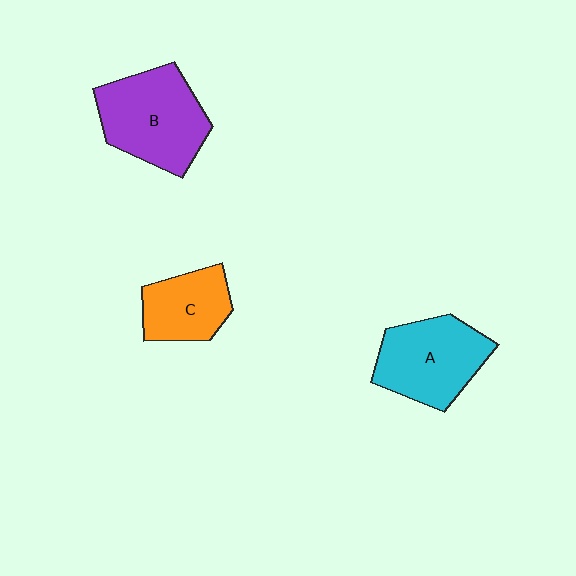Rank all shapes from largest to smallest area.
From largest to smallest: B (purple), A (cyan), C (orange).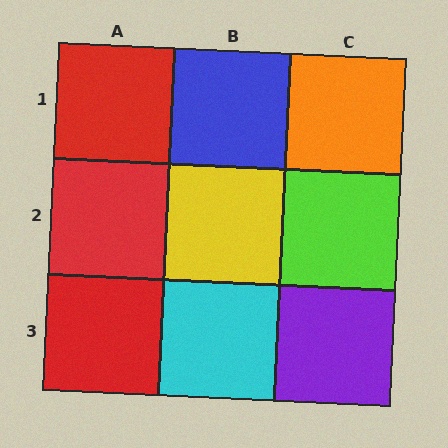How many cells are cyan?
1 cell is cyan.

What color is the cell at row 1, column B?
Blue.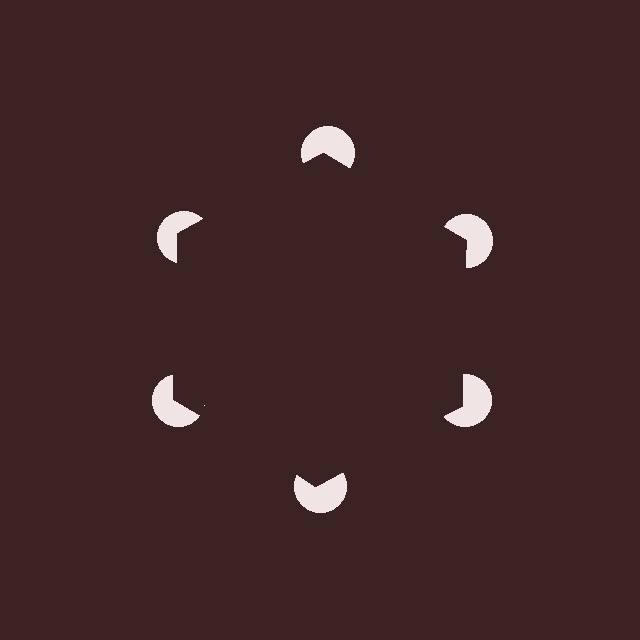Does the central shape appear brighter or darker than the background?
It typically appears slightly darker than the background, even though no actual brightness change is drawn.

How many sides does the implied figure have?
6 sides.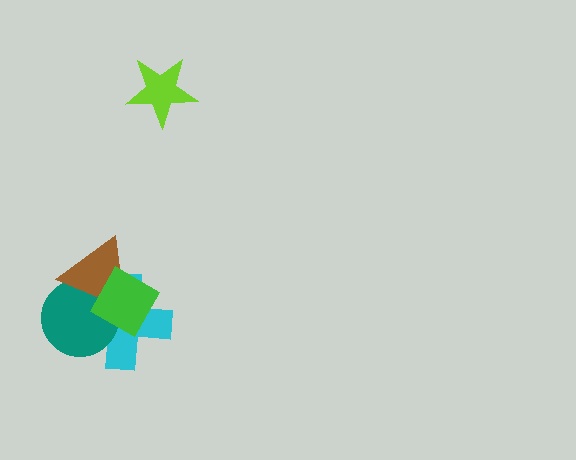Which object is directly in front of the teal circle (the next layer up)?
The brown triangle is directly in front of the teal circle.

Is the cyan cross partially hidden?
Yes, it is partially covered by another shape.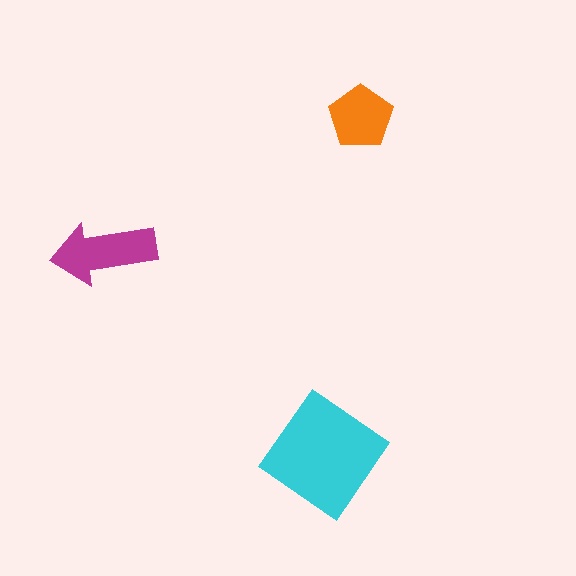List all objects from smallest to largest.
The orange pentagon, the magenta arrow, the cyan diamond.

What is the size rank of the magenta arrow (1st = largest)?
2nd.